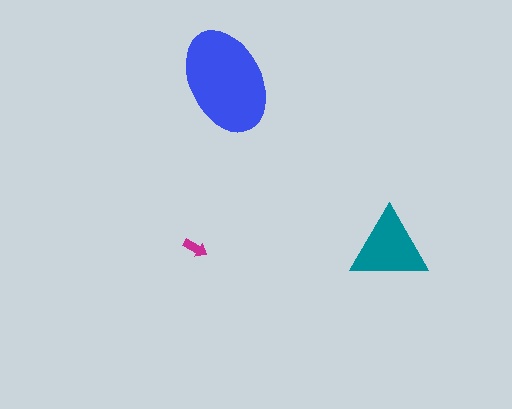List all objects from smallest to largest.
The magenta arrow, the teal triangle, the blue ellipse.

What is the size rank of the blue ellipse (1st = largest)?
1st.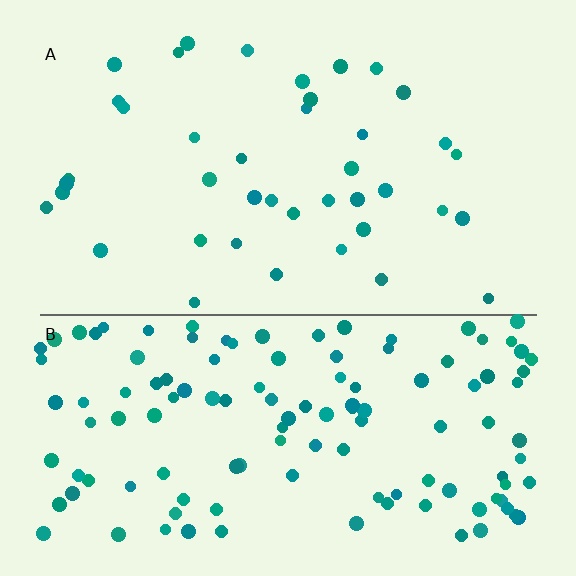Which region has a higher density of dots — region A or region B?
B (the bottom).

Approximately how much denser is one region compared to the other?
Approximately 3.1× — region B over region A.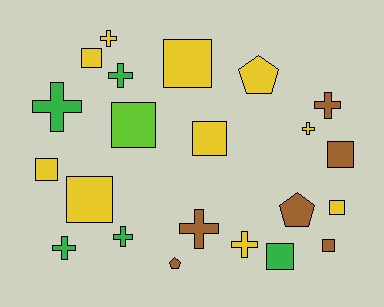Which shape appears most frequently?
Square, with 10 objects.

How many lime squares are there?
There is 1 lime square.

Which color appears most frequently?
Yellow, with 10 objects.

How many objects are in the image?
There are 22 objects.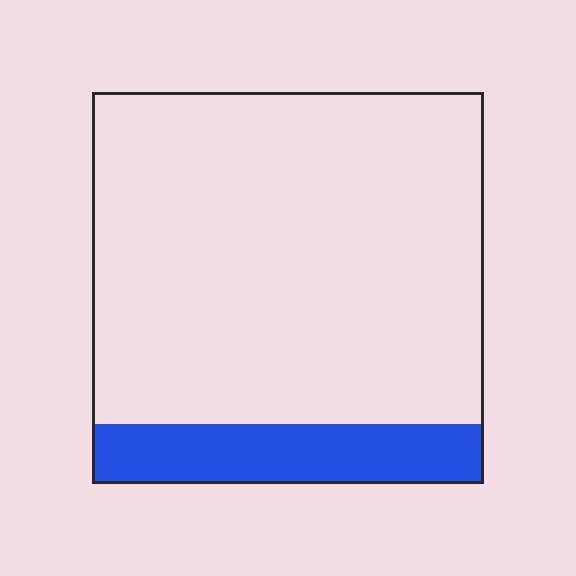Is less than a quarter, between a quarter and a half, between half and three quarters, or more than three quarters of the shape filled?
Less than a quarter.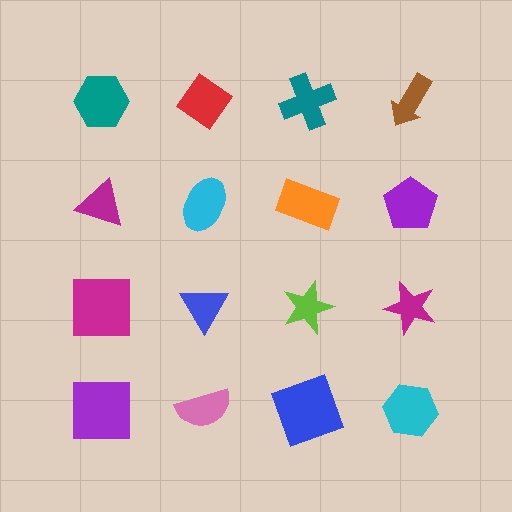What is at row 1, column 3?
A teal cross.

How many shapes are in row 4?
4 shapes.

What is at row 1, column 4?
A brown arrow.